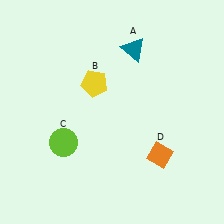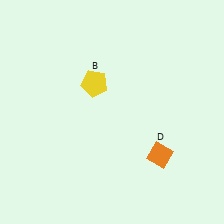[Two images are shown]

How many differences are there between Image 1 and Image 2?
There are 2 differences between the two images.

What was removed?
The lime circle (C), the teal triangle (A) were removed in Image 2.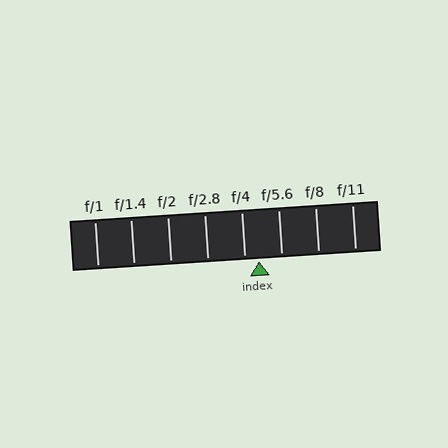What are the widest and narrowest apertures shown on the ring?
The widest aperture shown is f/1 and the narrowest is f/11.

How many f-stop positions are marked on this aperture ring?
There are 8 f-stop positions marked.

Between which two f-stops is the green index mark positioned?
The index mark is between f/4 and f/5.6.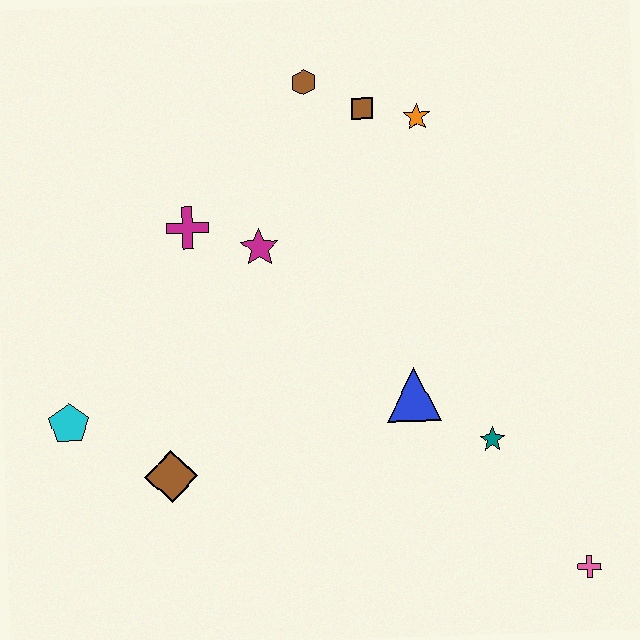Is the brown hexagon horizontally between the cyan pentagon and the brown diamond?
No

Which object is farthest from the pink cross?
The brown hexagon is farthest from the pink cross.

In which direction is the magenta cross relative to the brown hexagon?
The magenta cross is below the brown hexagon.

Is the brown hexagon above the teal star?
Yes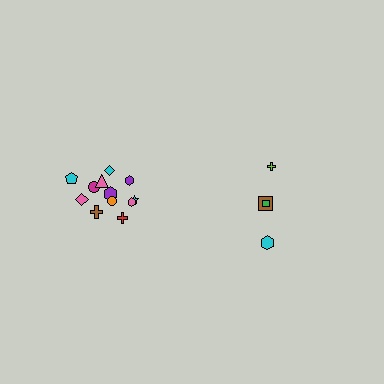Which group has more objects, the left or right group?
The left group.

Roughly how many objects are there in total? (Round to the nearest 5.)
Roughly 15 objects in total.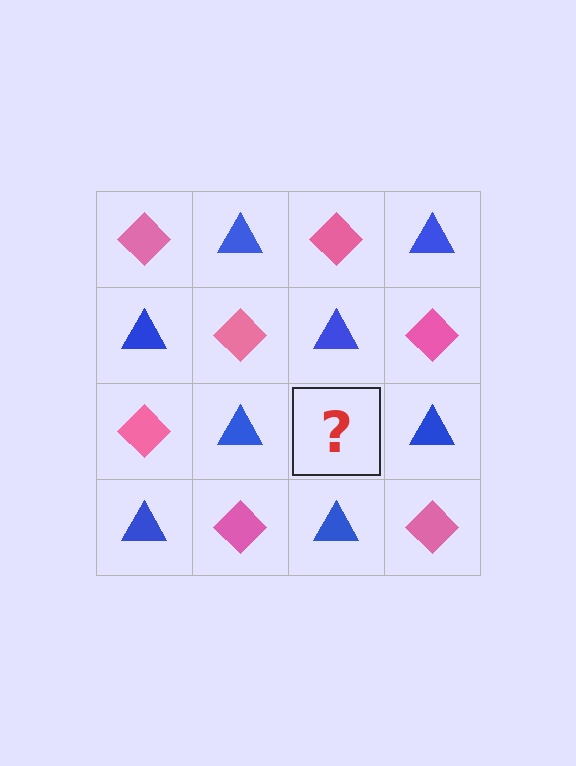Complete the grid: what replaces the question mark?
The question mark should be replaced with a pink diamond.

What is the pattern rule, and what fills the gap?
The rule is that it alternates pink diamond and blue triangle in a checkerboard pattern. The gap should be filled with a pink diamond.